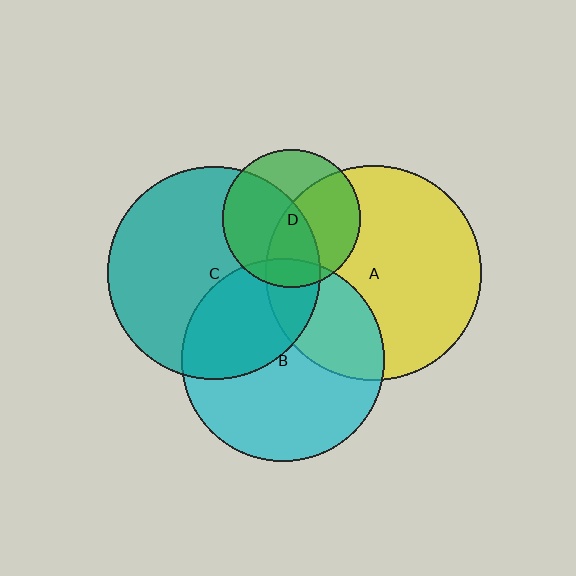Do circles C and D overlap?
Yes.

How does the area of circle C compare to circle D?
Approximately 2.4 times.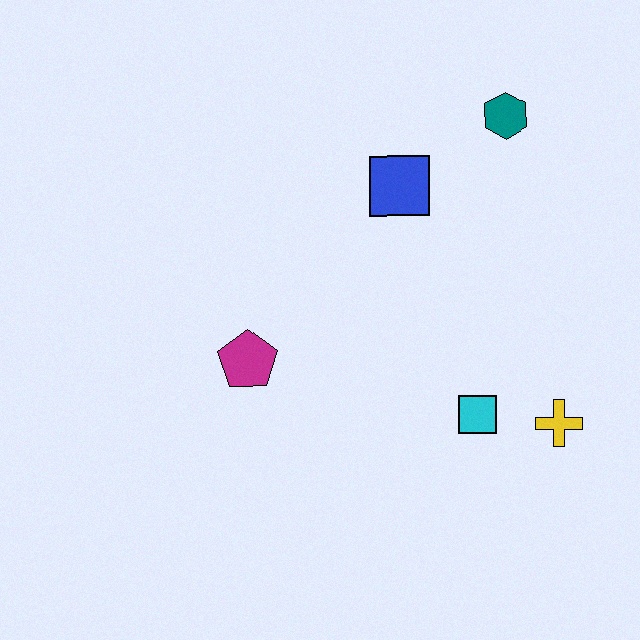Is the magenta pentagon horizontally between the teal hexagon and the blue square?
No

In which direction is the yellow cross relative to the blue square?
The yellow cross is below the blue square.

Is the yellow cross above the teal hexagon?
No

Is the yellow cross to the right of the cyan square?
Yes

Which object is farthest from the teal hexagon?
The magenta pentagon is farthest from the teal hexagon.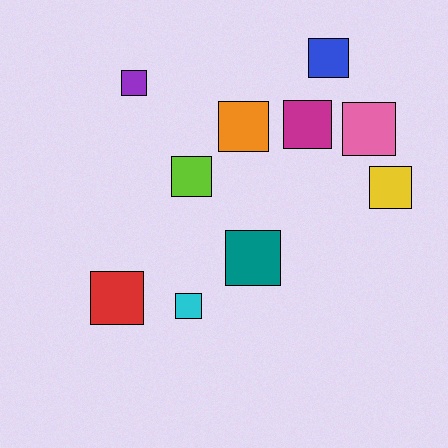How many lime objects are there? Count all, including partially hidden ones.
There is 1 lime object.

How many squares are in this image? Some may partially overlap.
There are 10 squares.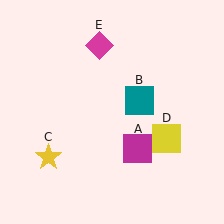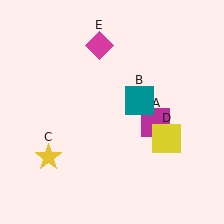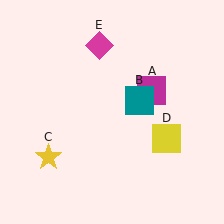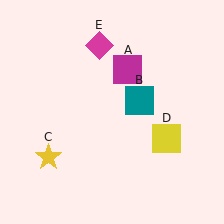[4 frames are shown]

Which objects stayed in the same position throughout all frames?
Teal square (object B) and yellow star (object C) and yellow square (object D) and magenta diamond (object E) remained stationary.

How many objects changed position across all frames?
1 object changed position: magenta square (object A).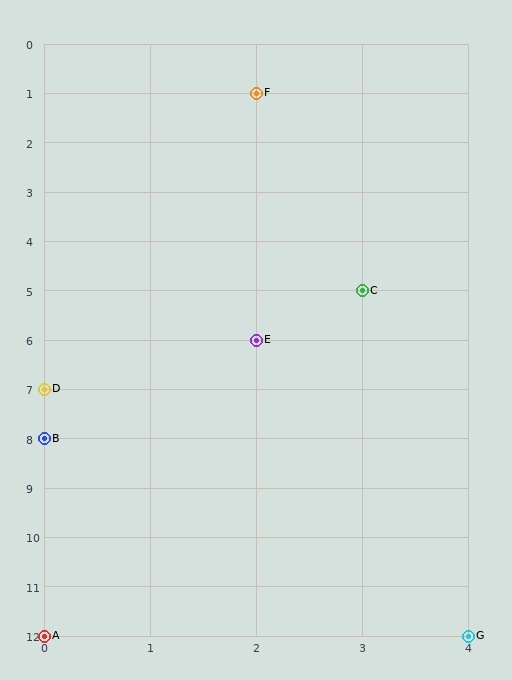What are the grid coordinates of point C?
Point C is at grid coordinates (3, 5).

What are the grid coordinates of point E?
Point E is at grid coordinates (2, 6).